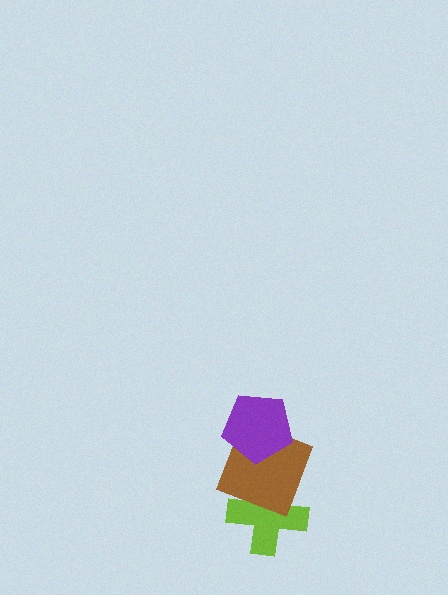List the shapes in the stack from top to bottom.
From top to bottom: the purple pentagon, the brown square, the lime cross.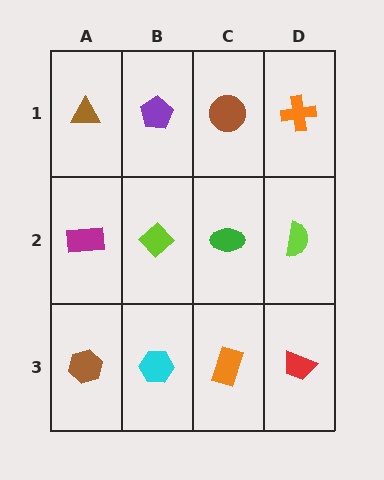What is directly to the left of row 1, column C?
A purple pentagon.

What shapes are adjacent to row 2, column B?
A purple pentagon (row 1, column B), a cyan hexagon (row 3, column B), a magenta rectangle (row 2, column A), a green ellipse (row 2, column C).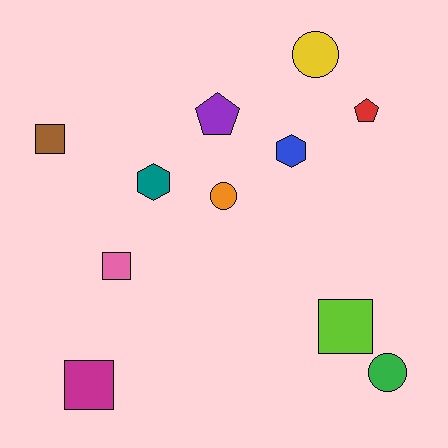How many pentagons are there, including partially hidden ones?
There are 2 pentagons.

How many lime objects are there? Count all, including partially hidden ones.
There is 1 lime object.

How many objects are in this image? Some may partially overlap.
There are 11 objects.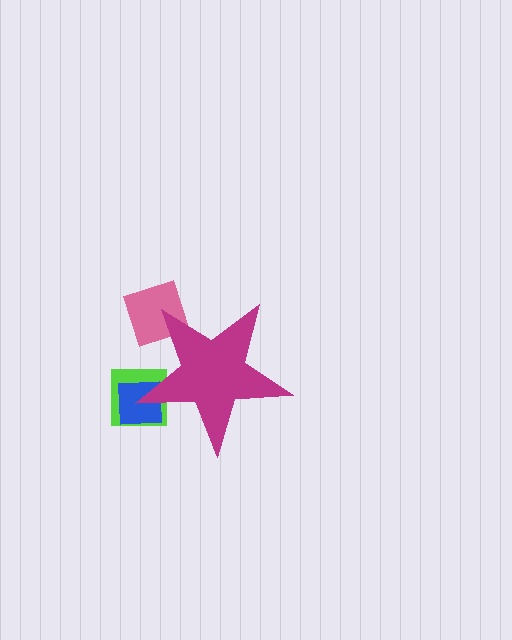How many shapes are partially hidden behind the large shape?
3 shapes are partially hidden.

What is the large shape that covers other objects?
A magenta star.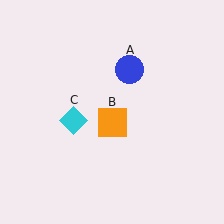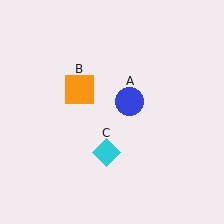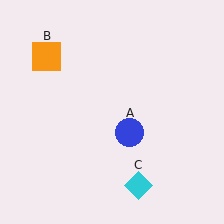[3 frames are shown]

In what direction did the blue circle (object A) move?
The blue circle (object A) moved down.